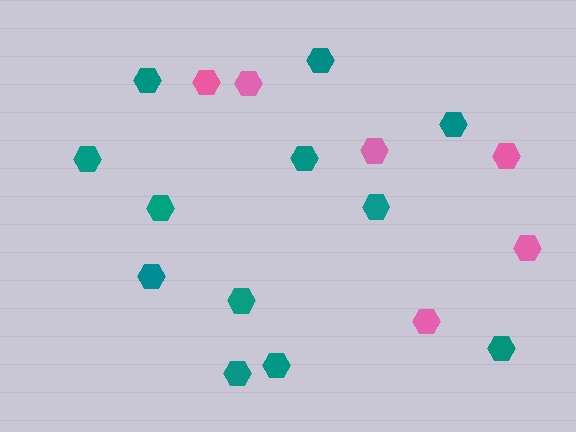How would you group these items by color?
There are 2 groups: one group of teal hexagons (12) and one group of pink hexagons (6).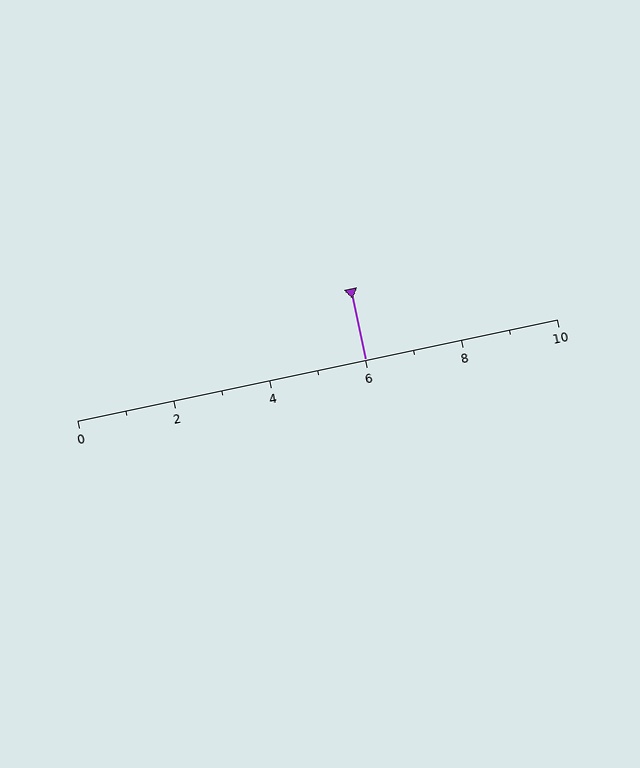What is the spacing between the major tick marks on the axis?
The major ticks are spaced 2 apart.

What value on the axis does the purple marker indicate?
The marker indicates approximately 6.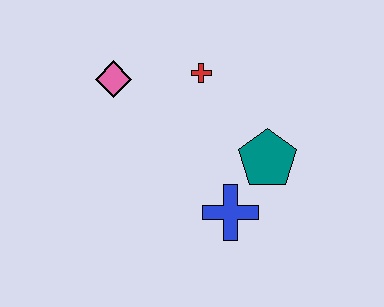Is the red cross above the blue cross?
Yes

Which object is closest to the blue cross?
The teal pentagon is closest to the blue cross.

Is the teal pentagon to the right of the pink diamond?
Yes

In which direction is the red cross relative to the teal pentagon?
The red cross is above the teal pentagon.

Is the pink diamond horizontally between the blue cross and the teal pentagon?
No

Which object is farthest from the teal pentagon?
The pink diamond is farthest from the teal pentagon.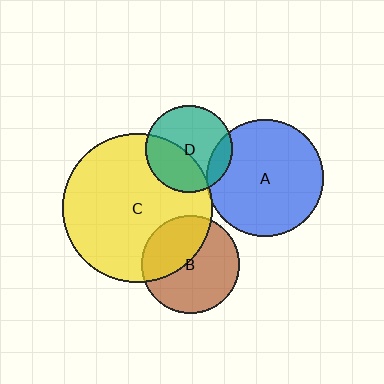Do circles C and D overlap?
Yes.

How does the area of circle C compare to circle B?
Approximately 2.3 times.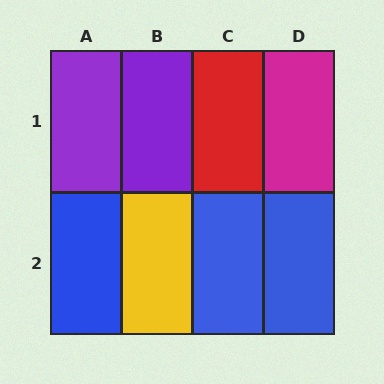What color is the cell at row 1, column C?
Red.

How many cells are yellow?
1 cell is yellow.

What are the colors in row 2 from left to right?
Blue, yellow, blue, blue.